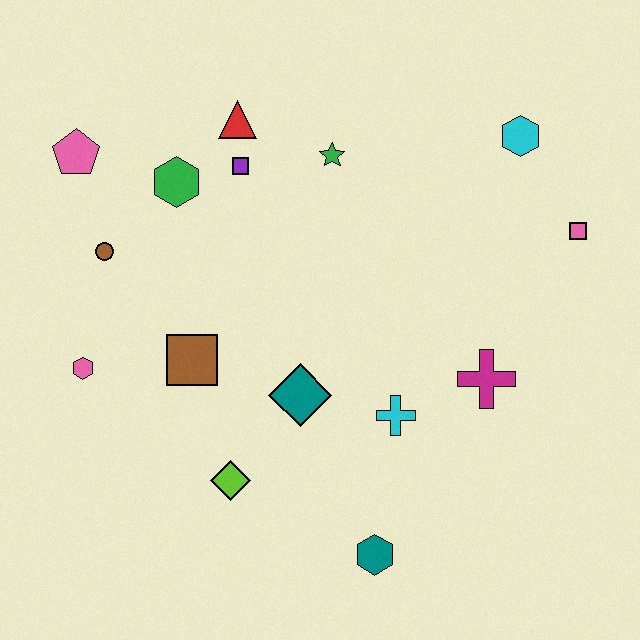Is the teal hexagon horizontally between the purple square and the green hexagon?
No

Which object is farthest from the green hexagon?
The teal hexagon is farthest from the green hexagon.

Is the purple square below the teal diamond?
No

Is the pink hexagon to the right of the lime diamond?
No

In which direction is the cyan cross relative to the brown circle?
The cyan cross is to the right of the brown circle.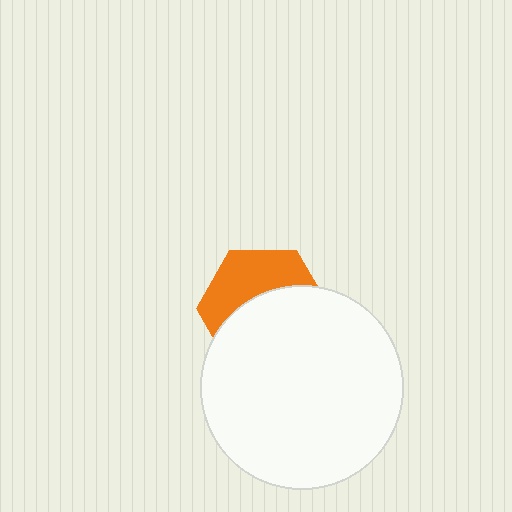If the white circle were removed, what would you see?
You would see the complete orange hexagon.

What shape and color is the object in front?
The object in front is a white circle.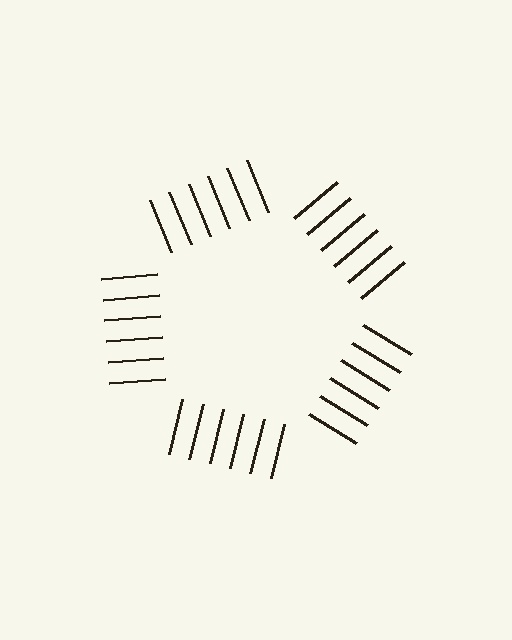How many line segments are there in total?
30 — 6 along each of the 5 edges.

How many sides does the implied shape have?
5 sides — the line-ends trace a pentagon.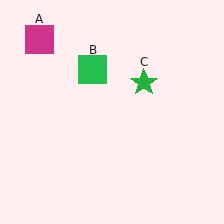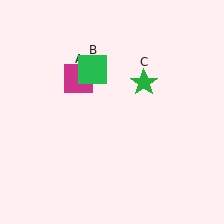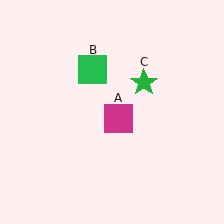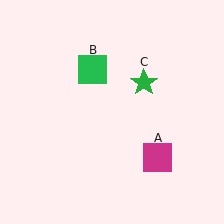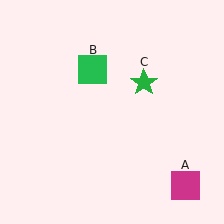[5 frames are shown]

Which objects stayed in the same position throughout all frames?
Green square (object B) and green star (object C) remained stationary.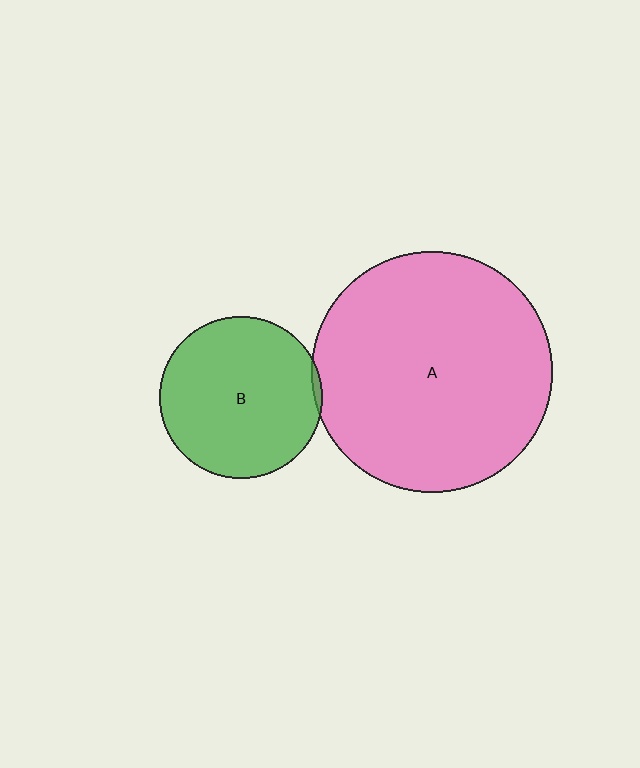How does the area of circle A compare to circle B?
Approximately 2.2 times.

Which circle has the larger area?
Circle A (pink).